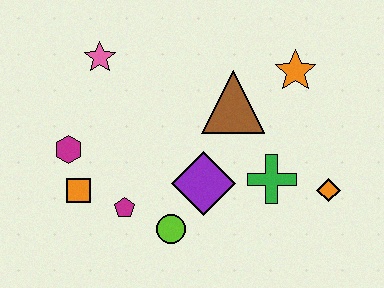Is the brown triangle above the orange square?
Yes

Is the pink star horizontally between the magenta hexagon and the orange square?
No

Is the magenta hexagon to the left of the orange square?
Yes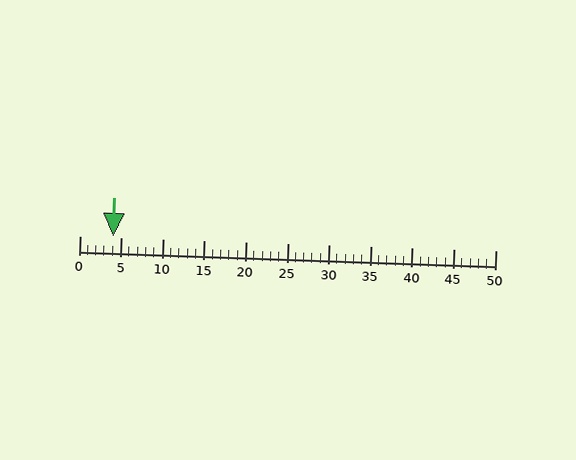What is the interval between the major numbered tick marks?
The major tick marks are spaced 5 units apart.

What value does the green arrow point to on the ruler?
The green arrow points to approximately 4.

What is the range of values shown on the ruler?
The ruler shows values from 0 to 50.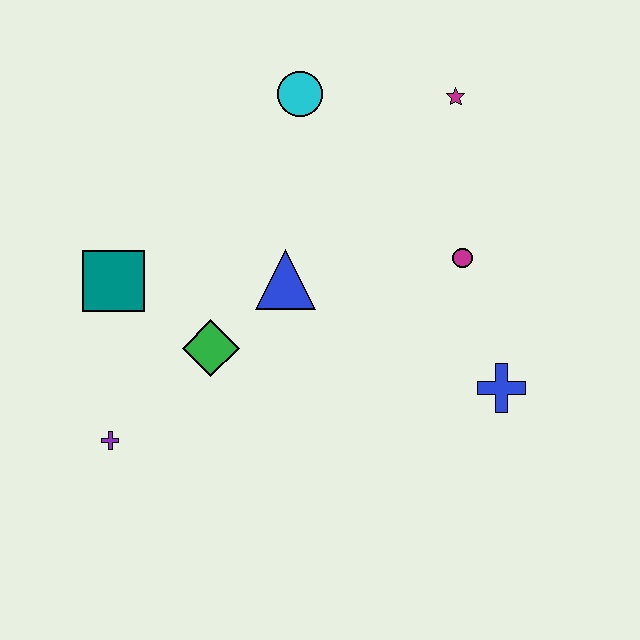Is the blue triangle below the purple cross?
No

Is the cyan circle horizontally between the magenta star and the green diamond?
Yes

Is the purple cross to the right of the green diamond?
No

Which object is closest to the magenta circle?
The blue cross is closest to the magenta circle.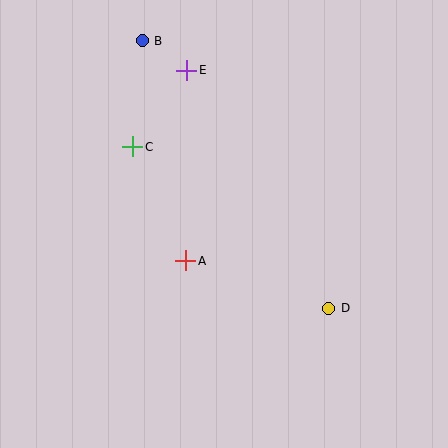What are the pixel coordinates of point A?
Point A is at (186, 261).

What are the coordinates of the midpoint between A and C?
The midpoint between A and C is at (159, 204).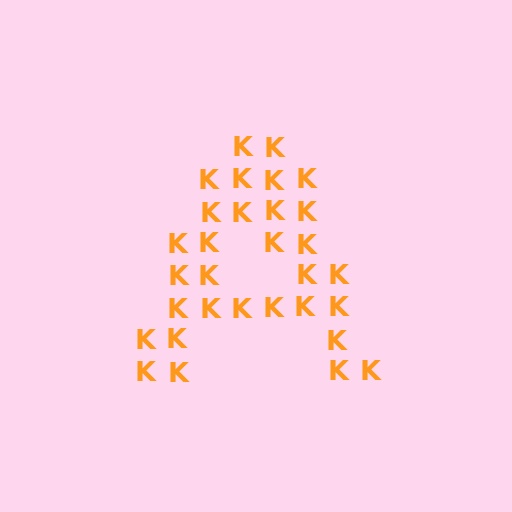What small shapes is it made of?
It is made of small letter K's.